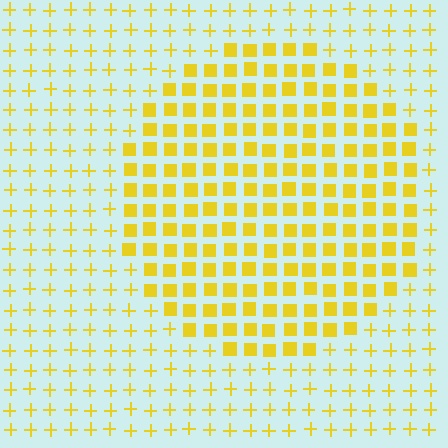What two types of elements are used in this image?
The image uses squares inside the circle region and plus signs outside it.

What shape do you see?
I see a circle.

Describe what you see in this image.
The image is filled with small yellow elements arranged in a uniform grid. A circle-shaped region contains squares, while the surrounding area contains plus signs. The boundary is defined purely by the change in element shape.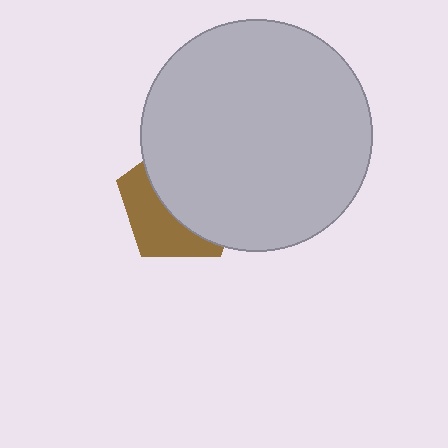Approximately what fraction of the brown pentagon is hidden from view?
Roughly 61% of the brown pentagon is hidden behind the light gray circle.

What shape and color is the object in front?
The object in front is a light gray circle.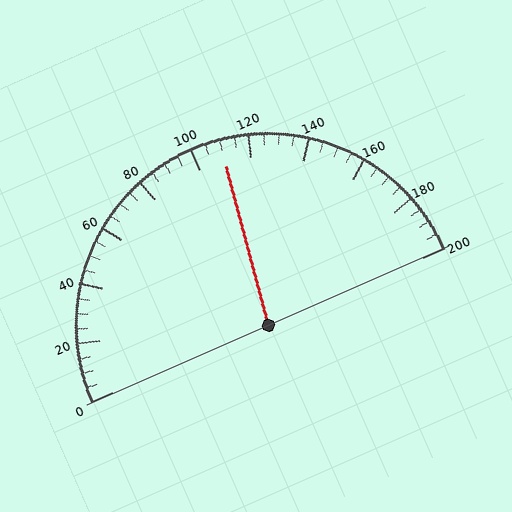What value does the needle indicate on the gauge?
The needle indicates approximately 110.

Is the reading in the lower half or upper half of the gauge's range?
The reading is in the upper half of the range (0 to 200).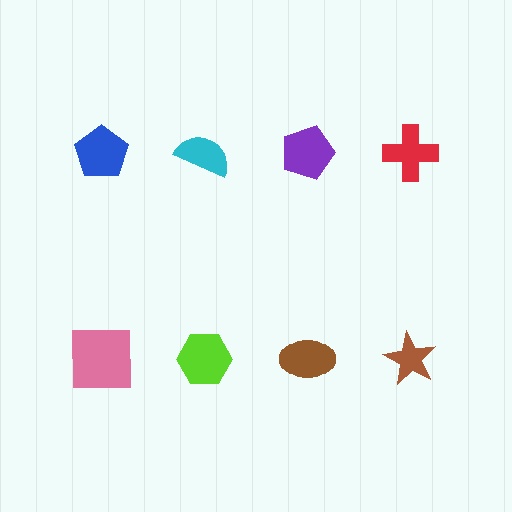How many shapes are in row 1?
4 shapes.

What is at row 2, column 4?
A brown star.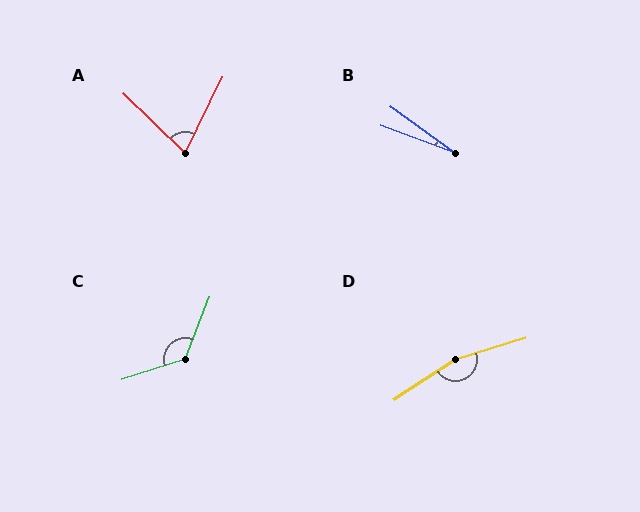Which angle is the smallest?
B, at approximately 16 degrees.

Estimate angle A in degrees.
Approximately 72 degrees.